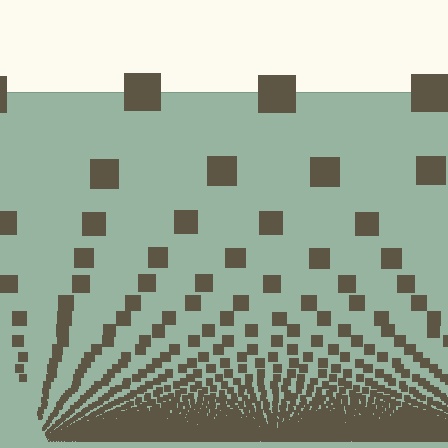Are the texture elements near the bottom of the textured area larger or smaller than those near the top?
Smaller. The gradient is inverted — elements near the bottom are smaller and denser.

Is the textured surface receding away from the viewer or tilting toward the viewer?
The surface appears to tilt toward the viewer. Texture elements get larger and sparser toward the top.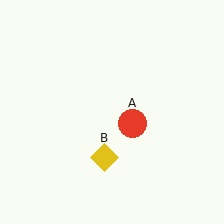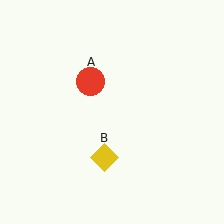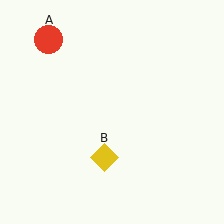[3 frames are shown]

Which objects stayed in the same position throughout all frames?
Yellow diamond (object B) remained stationary.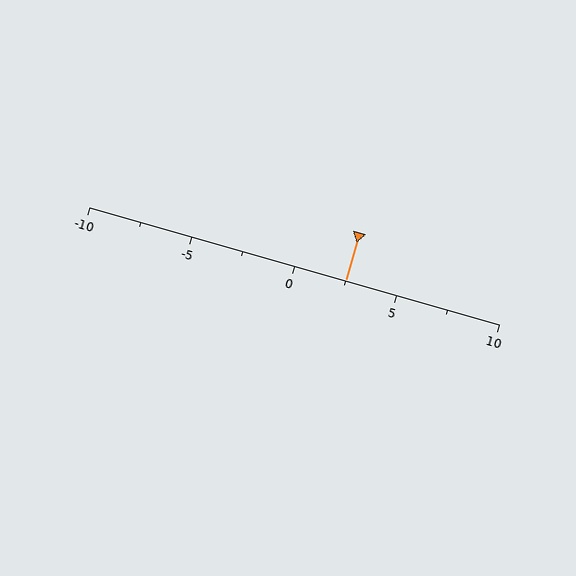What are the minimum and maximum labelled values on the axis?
The axis runs from -10 to 10.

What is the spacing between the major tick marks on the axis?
The major ticks are spaced 5 apart.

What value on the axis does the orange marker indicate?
The marker indicates approximately 2.5.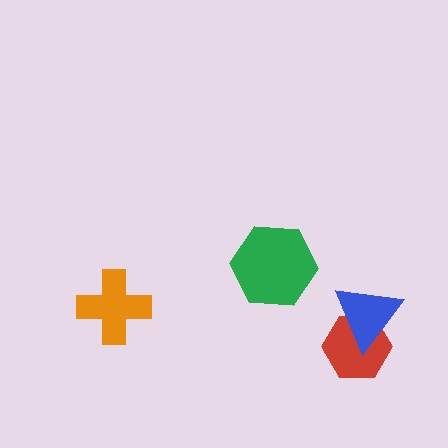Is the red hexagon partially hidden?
Yes, it is partially covered by another shape.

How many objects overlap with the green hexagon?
0 objects overlap with the green hexagon.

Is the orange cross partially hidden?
No, no other shape covers it.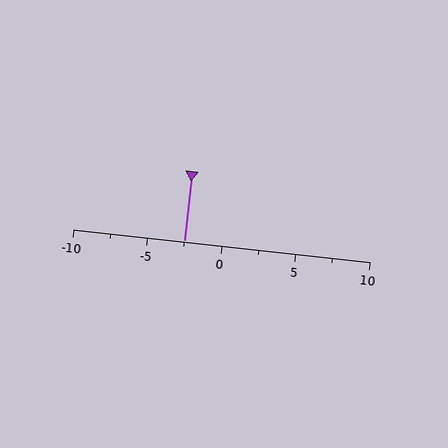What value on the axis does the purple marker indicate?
The marker indicates approximately -2.5.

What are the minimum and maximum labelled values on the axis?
The axis runs from -10 to 10.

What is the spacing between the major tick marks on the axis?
The major ticks are spaced 5 apart.